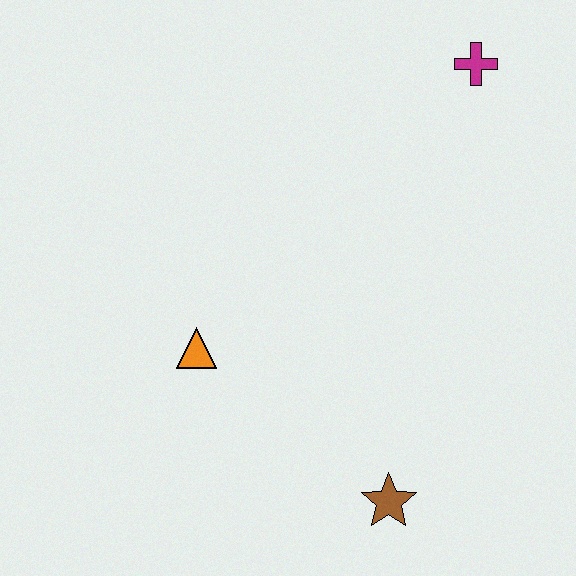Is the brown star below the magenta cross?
Yes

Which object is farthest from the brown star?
The magenta cross is farthest from the brown star.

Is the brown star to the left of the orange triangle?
No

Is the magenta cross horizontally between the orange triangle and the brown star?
No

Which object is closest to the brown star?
The orange triangle is closest to the brown star.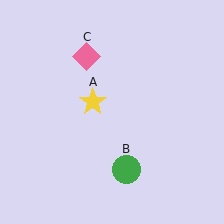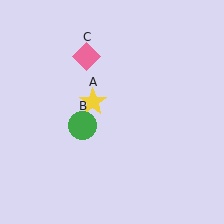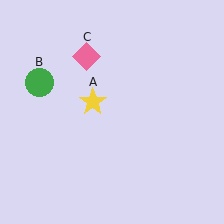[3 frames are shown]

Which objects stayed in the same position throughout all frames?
Yellow star (object A) and pink diamond (object C) remained stationary.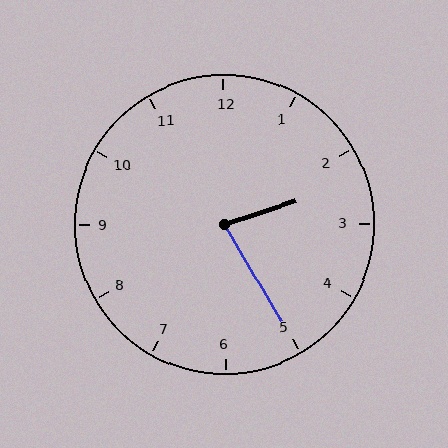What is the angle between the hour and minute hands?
Approximately 78 degrees.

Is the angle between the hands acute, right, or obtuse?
It is acute.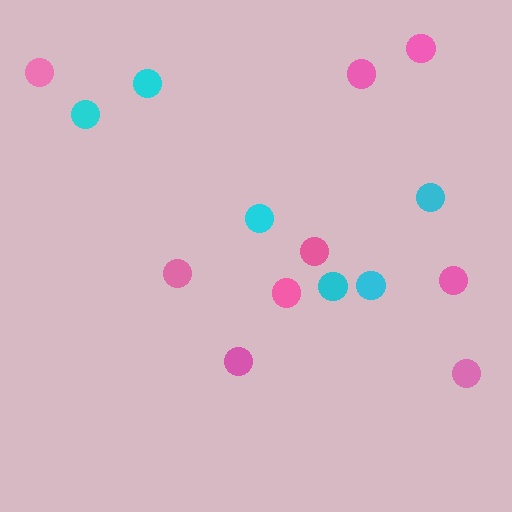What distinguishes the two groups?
There are 2 groups: one group of cyan circles (6) and one group of pink circles (9).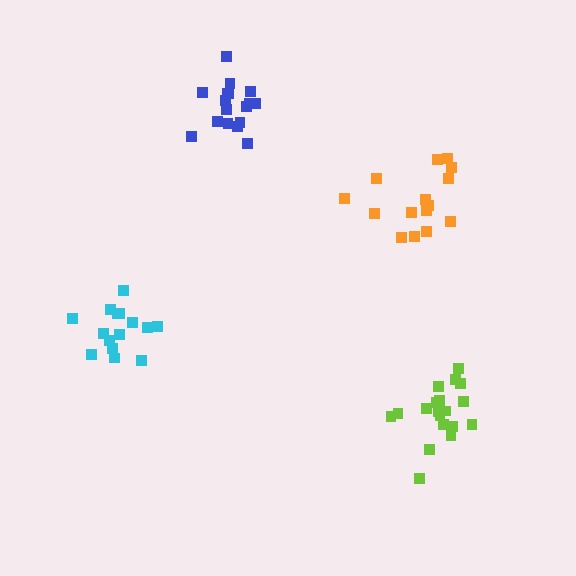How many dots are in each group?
Group 1: 19 dots, Group 2: 15 dots, Group 3: 17 dots, Group 4: 15 dots (66 total).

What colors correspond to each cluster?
The clusters are colored: lime, cyan, blue, orange.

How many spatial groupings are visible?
There are 4 spatial groupings.